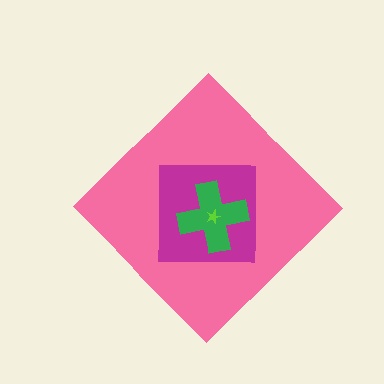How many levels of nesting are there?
4.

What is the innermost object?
The lime star.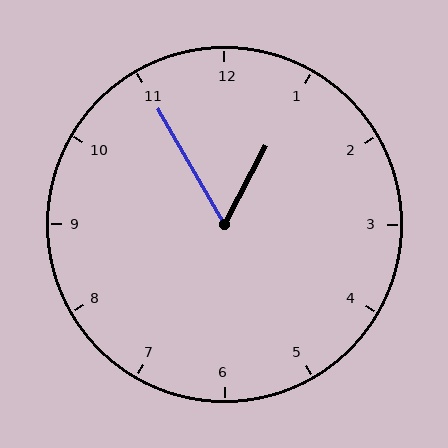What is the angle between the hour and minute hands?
Approximately 58 degrees.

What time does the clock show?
12:55.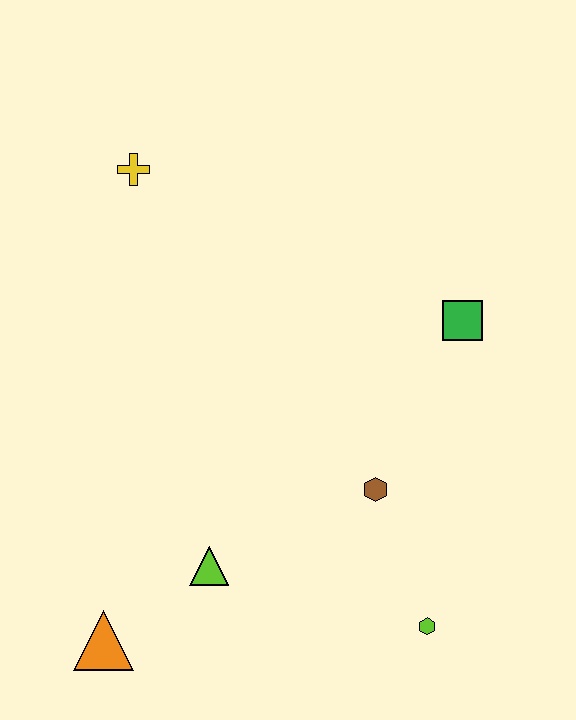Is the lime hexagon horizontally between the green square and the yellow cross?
Yes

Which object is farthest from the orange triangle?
The green square is farthest from the orange triangle.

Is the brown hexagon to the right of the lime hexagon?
No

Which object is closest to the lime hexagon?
The brown hexagon is closest to the lime hexagon.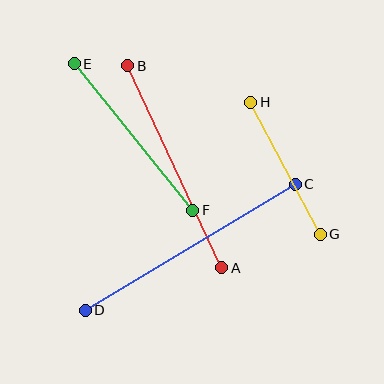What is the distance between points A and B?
The distance is approximately 223 pixels.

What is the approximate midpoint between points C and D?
The midpoint is at approximately (190, 247) pixels.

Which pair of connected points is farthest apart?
Points C and D are farthest apart.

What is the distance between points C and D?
The distance is approximately 245 pixels.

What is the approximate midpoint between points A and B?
The midpoint is at approximately (174, 167) pixels.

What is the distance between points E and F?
The distance is approximately 188 pixels.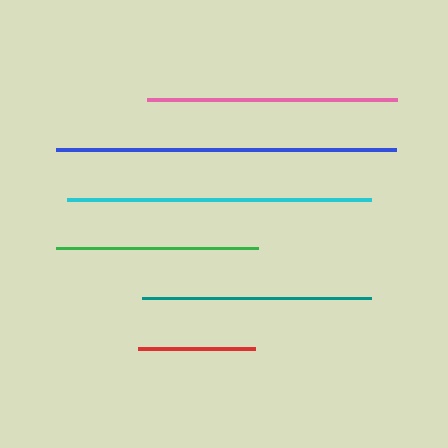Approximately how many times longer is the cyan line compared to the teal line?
The cyan line is approximately 1.3 times the length of the teal line.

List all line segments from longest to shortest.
From longest to shortest: blue, cyan, pink, teal, green, red.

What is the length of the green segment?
The green segment is approximately 202 pixels long.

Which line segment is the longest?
The blue line is the longest at approximately 340 pixels.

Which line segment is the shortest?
The red line is the shortest at approximately 117 pixels.